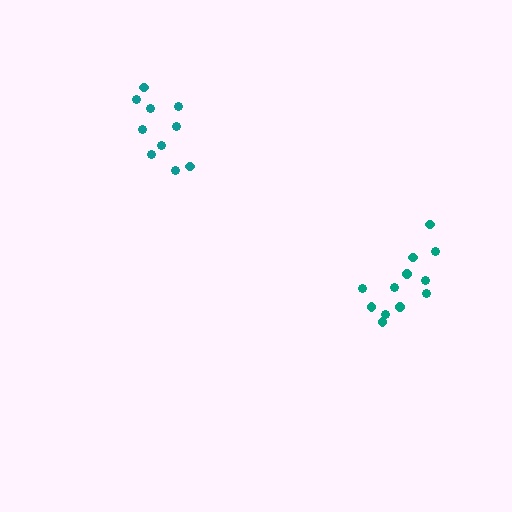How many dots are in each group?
Group 1: 10 dots, Group 2: 12 dots (22 total).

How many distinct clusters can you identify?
There are 2 distinct clusters.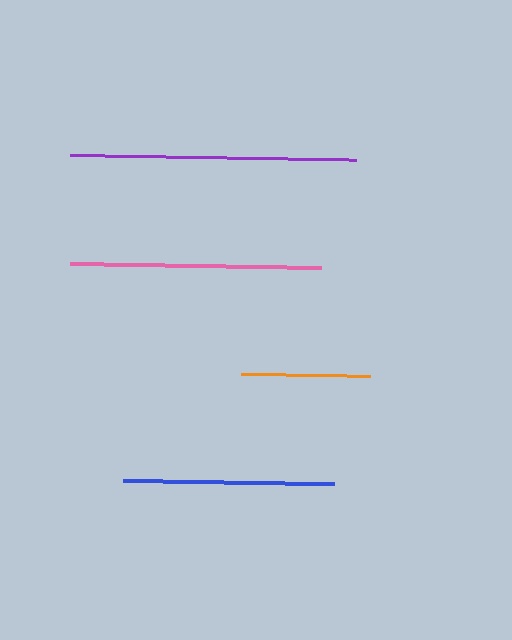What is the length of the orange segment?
The orange segment is approximately 129 pixels long.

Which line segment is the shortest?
The orange line is the shortest at approximately 129 pixels.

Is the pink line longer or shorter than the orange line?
The pink line is longer than the orange line.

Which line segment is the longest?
The purple line is the longest at approximately 286 pixels.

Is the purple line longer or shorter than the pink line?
The purple line is longer than the pink line.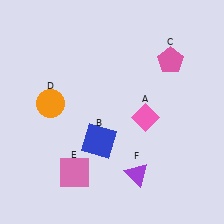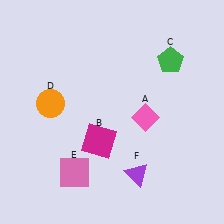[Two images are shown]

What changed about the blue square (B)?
In Image 1, B is blue. In Image 2, it changed to magenta.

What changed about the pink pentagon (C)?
In Image 1, C is pink. In Image 2, it changed to green.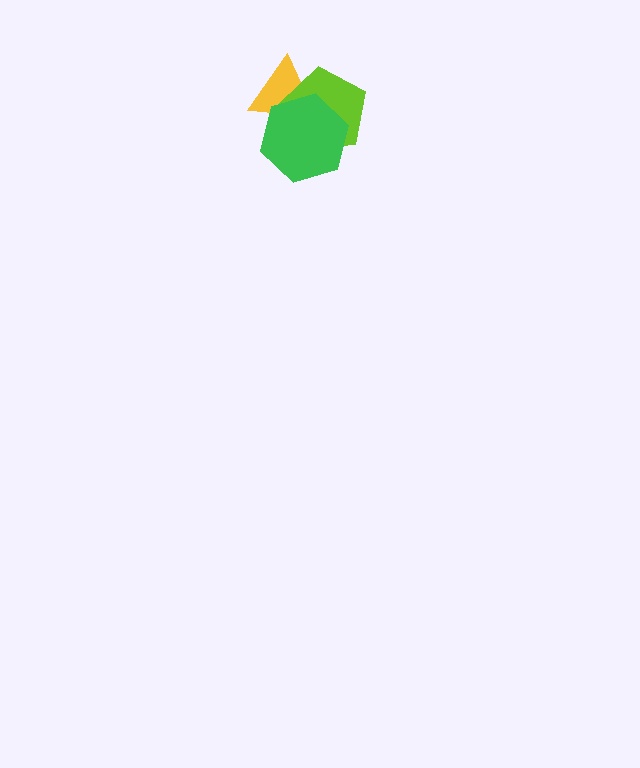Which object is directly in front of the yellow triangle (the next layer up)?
The lime pentagon is directly in front of the yellow triangle.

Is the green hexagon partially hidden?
No, no other shape covers it.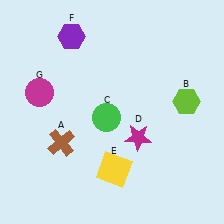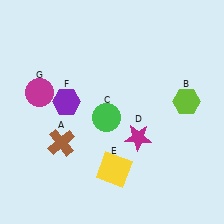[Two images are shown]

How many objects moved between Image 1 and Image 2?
1 object moved between the two images.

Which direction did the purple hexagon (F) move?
The purple hexagon (F) moved down.